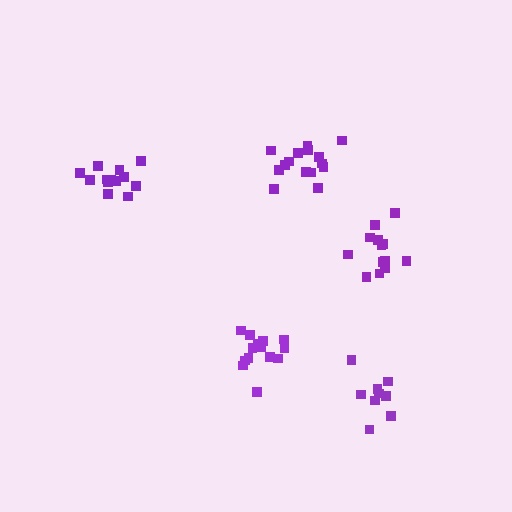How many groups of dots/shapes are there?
There are 5 groups.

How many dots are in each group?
Group 1: 15 dots, Group 2: 15 dots, Group 3: 13 dots, Group 4: 15 dots, Group 5: 9 dots (67 total).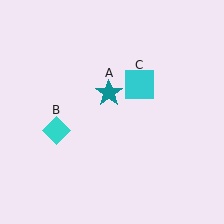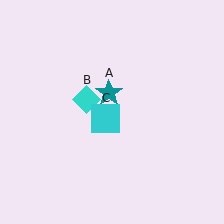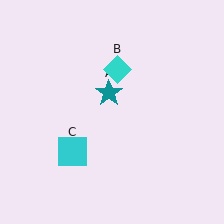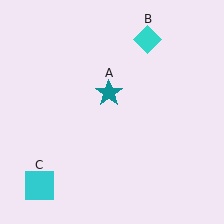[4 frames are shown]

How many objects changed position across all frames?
2 objects changed position: cyan diamond (object B), cyan square (object C).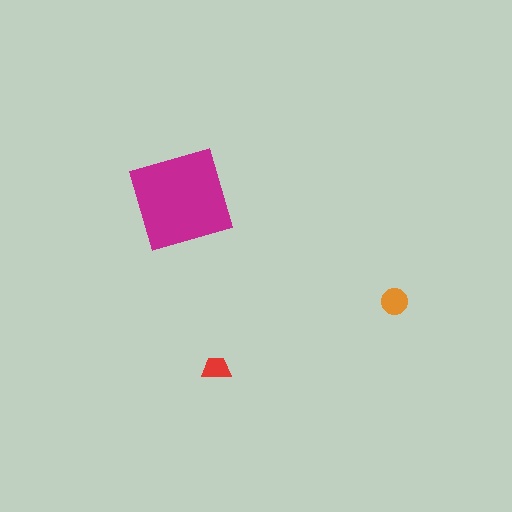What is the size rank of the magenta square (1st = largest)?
1st.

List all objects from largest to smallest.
The magenta square, the orange circle, the red trapezoid.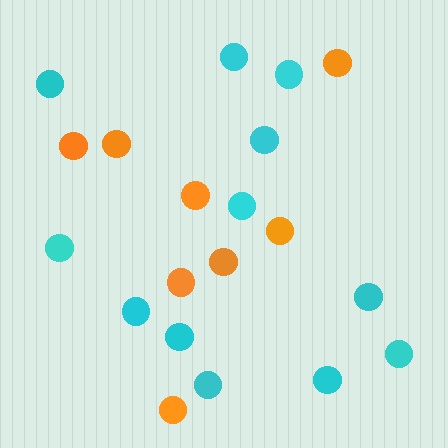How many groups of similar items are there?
There are 2 groups: one group of orange circles (8) and one group of cyan circles (12).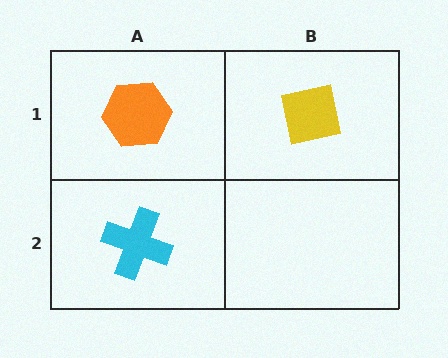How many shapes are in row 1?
2 shapes.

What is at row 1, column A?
An orange hexagon.